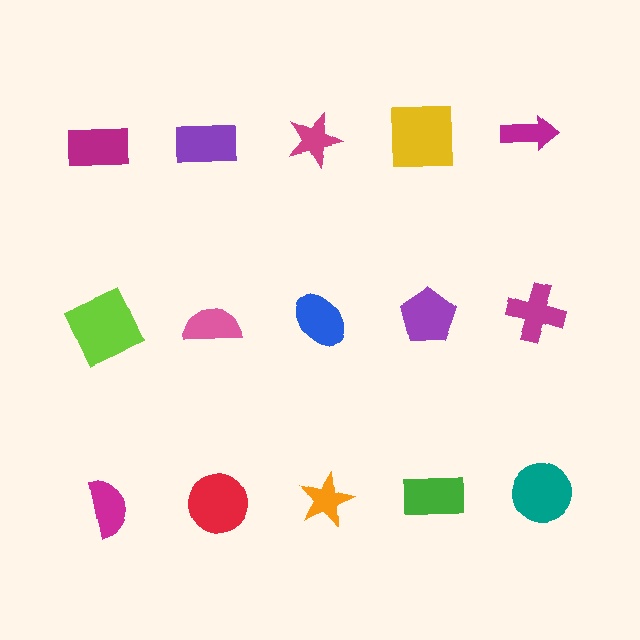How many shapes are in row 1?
5 shapes.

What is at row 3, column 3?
An orange star.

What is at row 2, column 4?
A purple pentagon.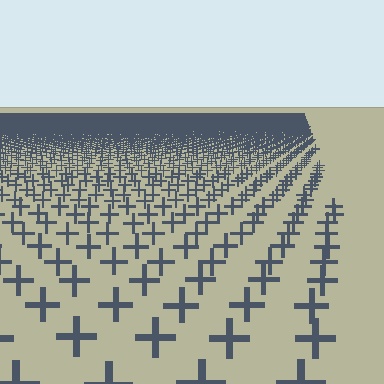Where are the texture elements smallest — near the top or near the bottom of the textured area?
Near the top.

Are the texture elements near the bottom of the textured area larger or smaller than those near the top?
Larger. Near the bottom, elements are closer to the viewer and appear at a bigger on-screen size.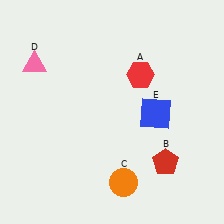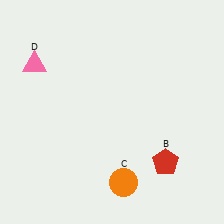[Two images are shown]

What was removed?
The red hexagon (A), the blue square (E) were removed in Image 2.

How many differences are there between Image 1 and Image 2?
There are 2 differences between the two images.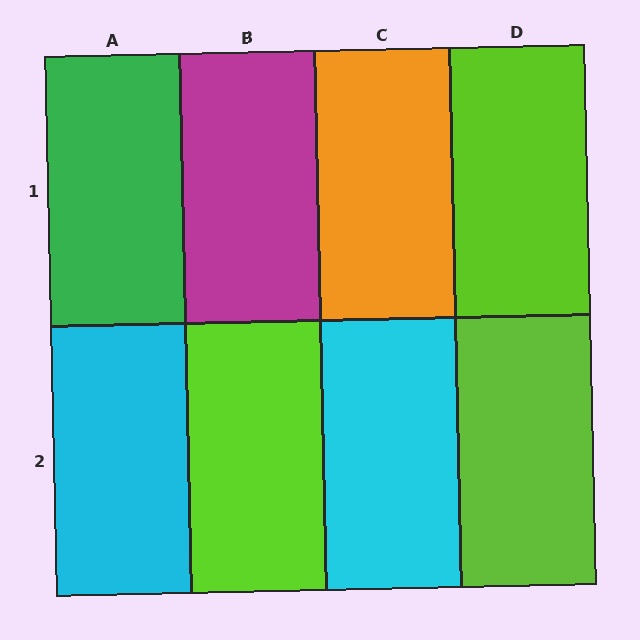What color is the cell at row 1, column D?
Lime.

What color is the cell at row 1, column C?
Orange.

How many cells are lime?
3 cells are lime.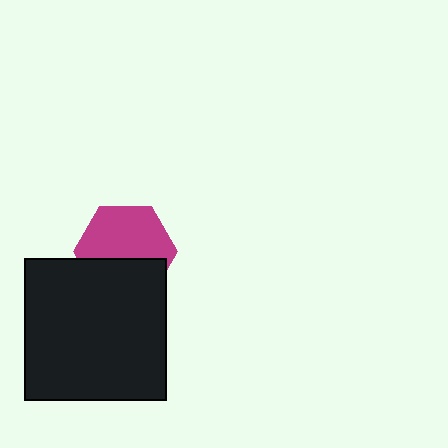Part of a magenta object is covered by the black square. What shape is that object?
It is a hexagon.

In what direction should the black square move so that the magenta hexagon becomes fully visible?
The black square should move down. That is the shortest direction to clear the overlap and leave the magenta hexagon fully visible.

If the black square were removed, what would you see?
You would see the complete magenta hexagon.